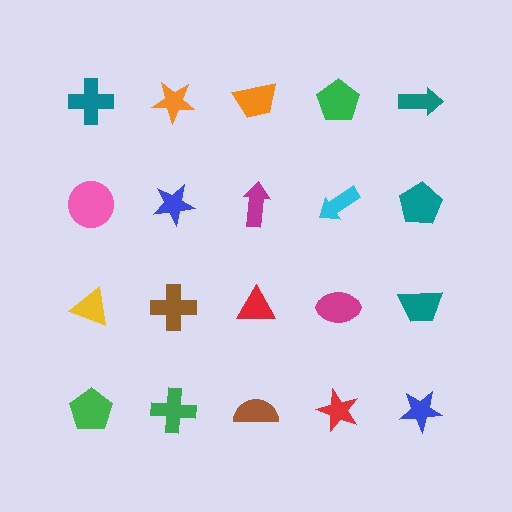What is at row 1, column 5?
A teal arrow.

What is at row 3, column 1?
A yellow triangle.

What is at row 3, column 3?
A red triangle.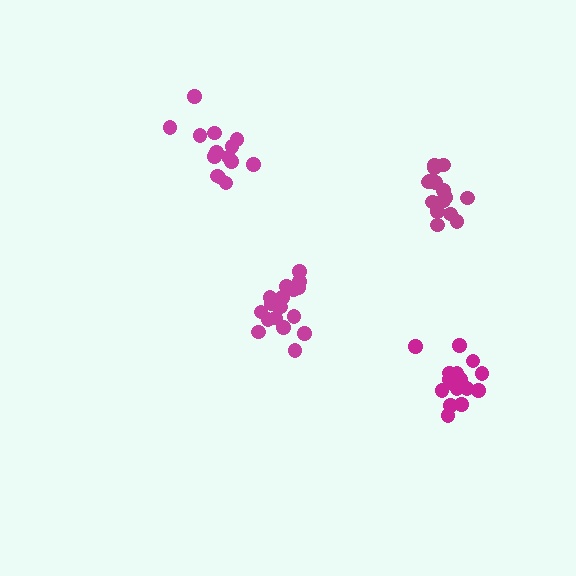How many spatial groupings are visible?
There are 4 spatial groupings.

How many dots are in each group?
Group 1: 19 dots, Group 2: 14 dots, Group 3: 18 dots, Group 4: 16 dots (67 total).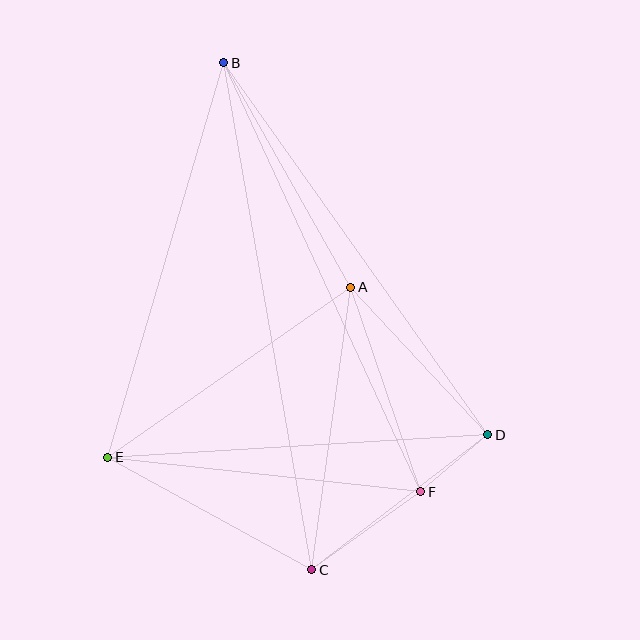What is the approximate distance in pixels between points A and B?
The distance between A and B is approximately 258 pixels.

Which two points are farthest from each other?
Points B and C are farthest from each other.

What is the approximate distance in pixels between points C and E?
The distance between C and E is approximately 233 pixels.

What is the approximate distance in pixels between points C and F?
The distance between C and F is approximately 134 pixels.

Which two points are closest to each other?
Points D and F are closest to each other.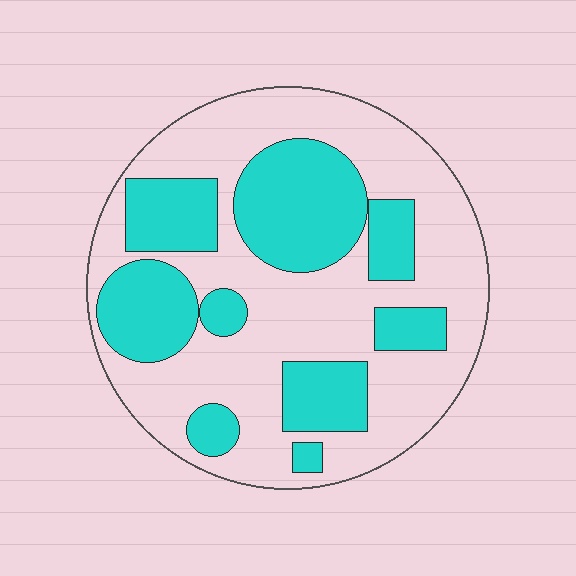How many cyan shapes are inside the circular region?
9.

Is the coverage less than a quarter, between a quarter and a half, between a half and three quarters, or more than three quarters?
Between a quarter and a half.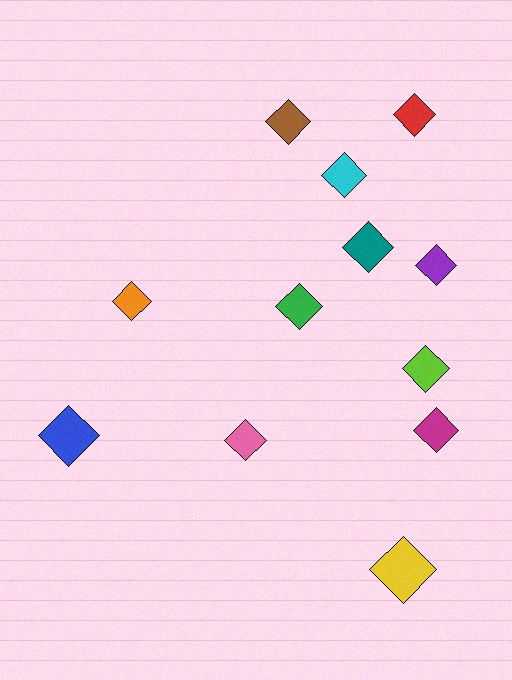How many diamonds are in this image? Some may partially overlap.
There are 12 diamonds.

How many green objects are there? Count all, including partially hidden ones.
There is 1 green object.